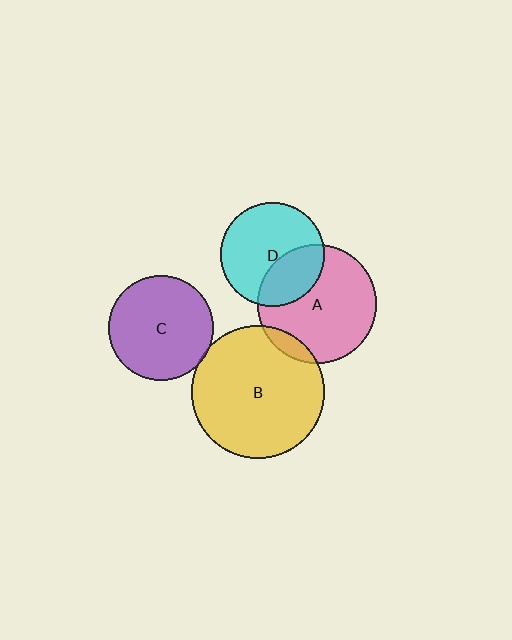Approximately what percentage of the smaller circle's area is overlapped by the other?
Approximately 5%.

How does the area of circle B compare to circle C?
Approximately 1.6 times.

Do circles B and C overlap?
Yes.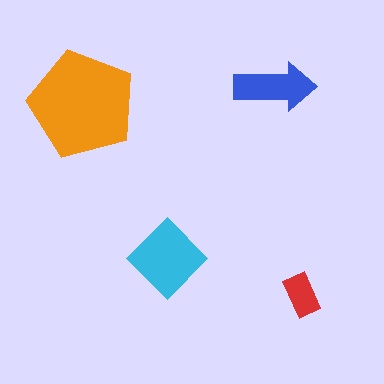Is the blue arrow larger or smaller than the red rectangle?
Larger.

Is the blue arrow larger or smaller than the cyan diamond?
Smaller.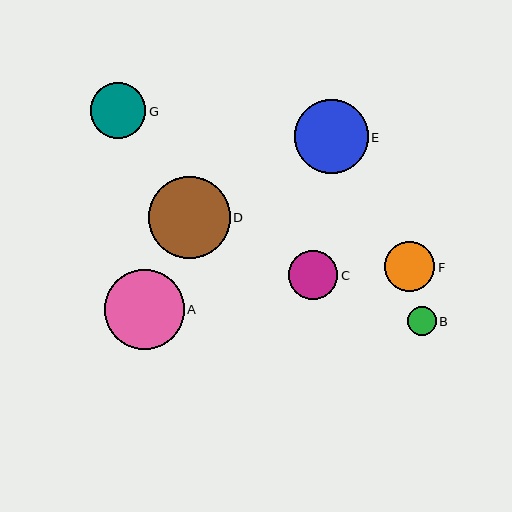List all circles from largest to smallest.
From largest to smallest: D, A, E, G, F, C, B.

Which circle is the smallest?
Circle B is the smallest with a size of approximately 28 pixels.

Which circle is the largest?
Circle D is the largest with a size of approximately 82 pixels.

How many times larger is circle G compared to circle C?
Circle G is approximately 1.1 times the size of circle C.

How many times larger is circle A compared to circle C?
Circle A is approximately 1.6 times the size of circle C.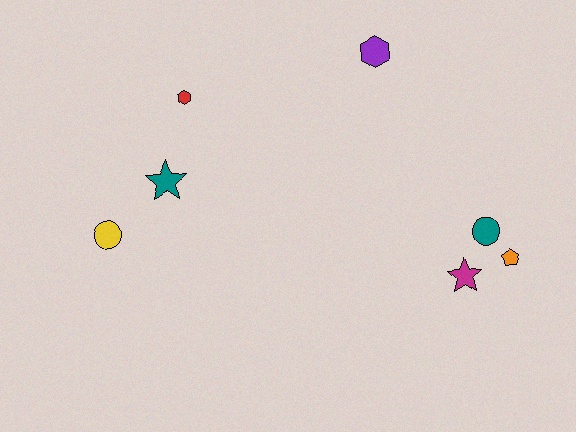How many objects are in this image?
There are 7 objects.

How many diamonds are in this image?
There are no diamonds.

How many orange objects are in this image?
There is 1 orange object.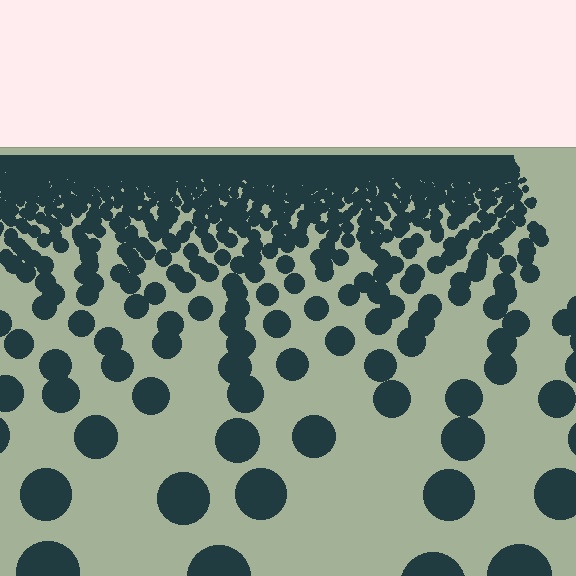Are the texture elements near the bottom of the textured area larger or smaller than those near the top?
Larger. Near the bottom, elements are closer to the viewer and appear at a bigger on-screen size.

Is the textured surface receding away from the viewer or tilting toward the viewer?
The surface is receding away from the viewer. Texture elements get smaller and denser toward the top.